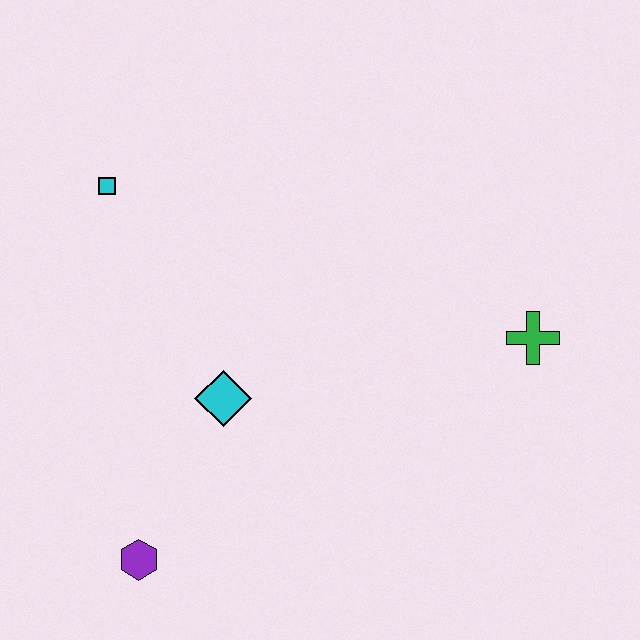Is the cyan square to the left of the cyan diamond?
Yes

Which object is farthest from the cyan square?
The green cross is farthest from the cyan square.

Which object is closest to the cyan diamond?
The purple hexagon is closest to the cyan diamond.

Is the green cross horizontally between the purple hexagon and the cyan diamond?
No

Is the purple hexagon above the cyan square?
No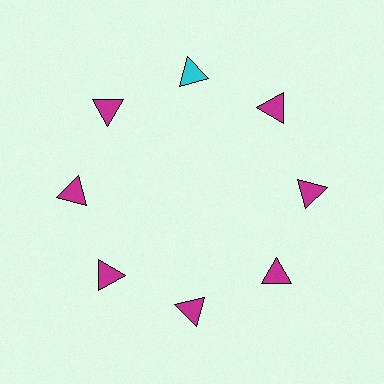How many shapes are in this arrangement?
There are 8 shapes arranged in a ring pattern.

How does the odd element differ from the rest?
It has a different color: cyan instead of magenta.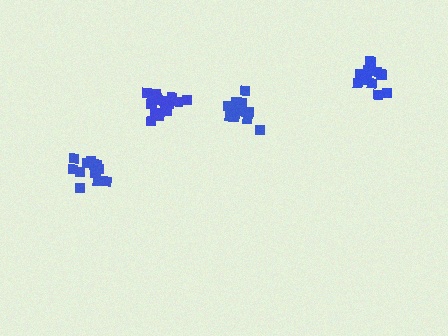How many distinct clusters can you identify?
There are 4 distinct clusters.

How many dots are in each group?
Group 1: 15 dots, Group 2: 15 dots, Group 3: 13 dots, Group 4: 16 dots (59 total).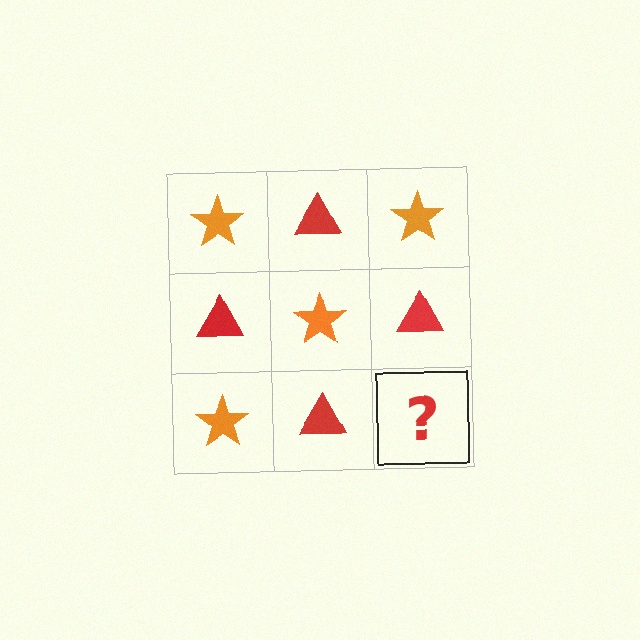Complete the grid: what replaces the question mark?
The question mark should be replaced with an orange star.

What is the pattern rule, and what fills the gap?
The rule is that it alternates orange star and red triangle in a checkerboard pattern. The gap should be filled with an orange star.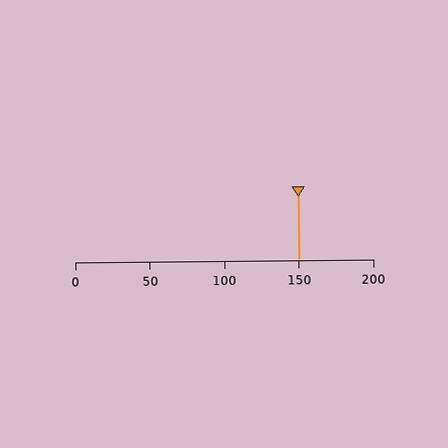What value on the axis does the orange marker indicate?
The marker indicates approximately 150.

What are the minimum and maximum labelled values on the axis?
The axis runs from 0 to 200.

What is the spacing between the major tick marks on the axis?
The major ticks are spaced 50 apart.